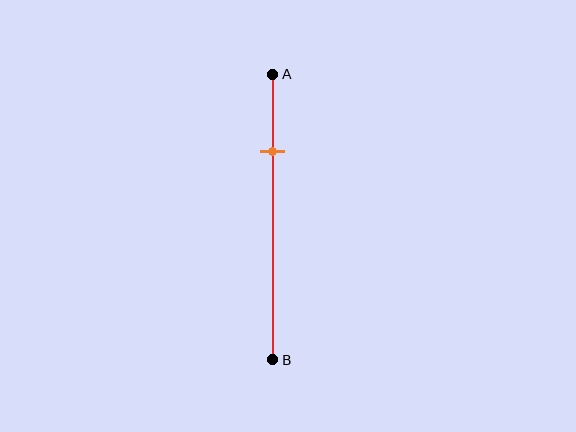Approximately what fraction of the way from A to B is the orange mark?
The orange mark is approximately 25% of the way from A to B.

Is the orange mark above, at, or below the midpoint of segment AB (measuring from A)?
The orange mark is above the midpoint of segment AB.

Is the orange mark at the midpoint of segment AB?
No, the mark is at about 25% from A, not at the 50% midpoint.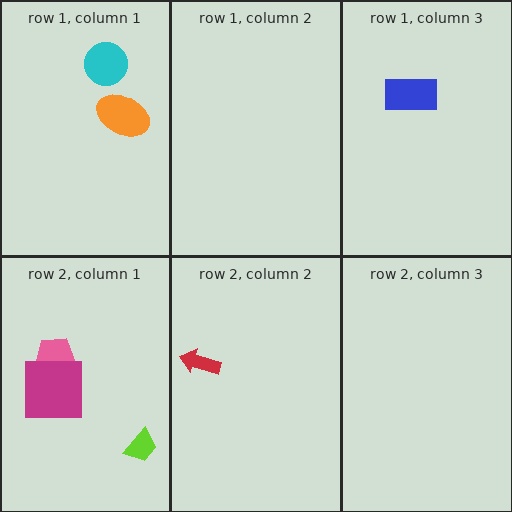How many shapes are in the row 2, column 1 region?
3.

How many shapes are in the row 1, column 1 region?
2.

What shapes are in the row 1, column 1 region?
The cyan circle, the orange ellipse.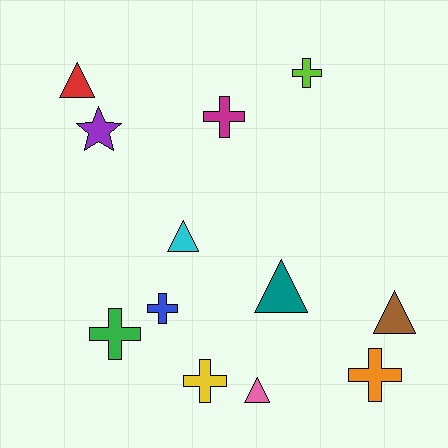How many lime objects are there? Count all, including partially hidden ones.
There is 1 lime object.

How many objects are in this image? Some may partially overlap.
There are 12 objects.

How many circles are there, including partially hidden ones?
There are no circles.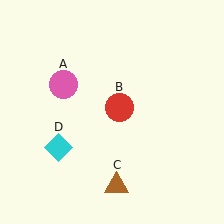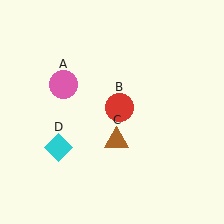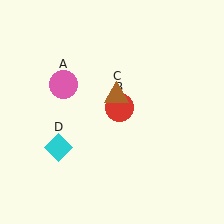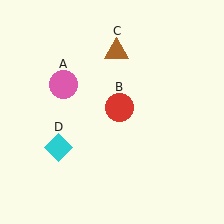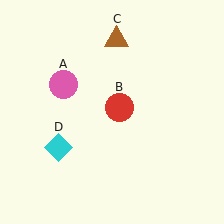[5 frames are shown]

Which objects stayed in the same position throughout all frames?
Pink circle (object A) and red circle (object B) and cyan diamond (object D) remained stationary.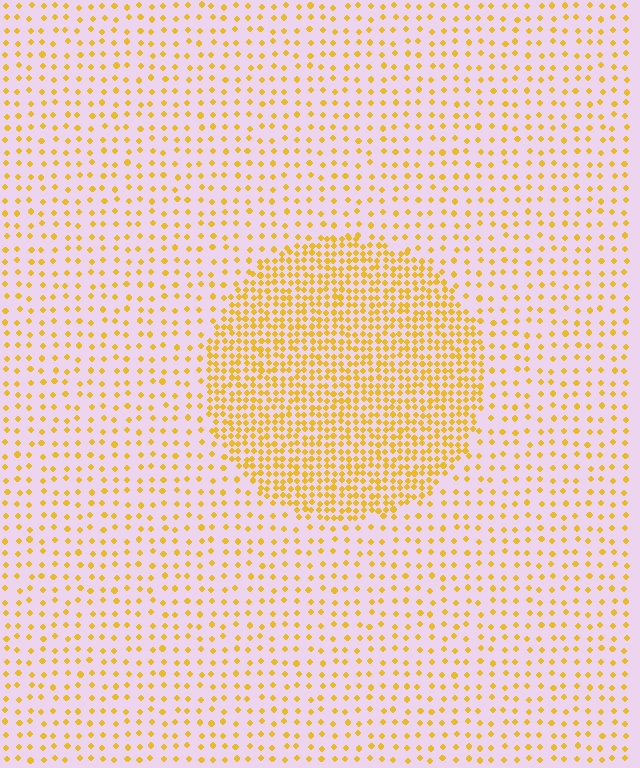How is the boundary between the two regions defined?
The boundary is defined by a change in element density (approximately 2.7x ratio). All elements are the same color, size, and shape.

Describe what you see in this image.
The image contains small yellow elements arranged at two different densities. A circle-shaped region is visible where the elements are more densely packed than the surrounding area.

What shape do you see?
I see a circle.